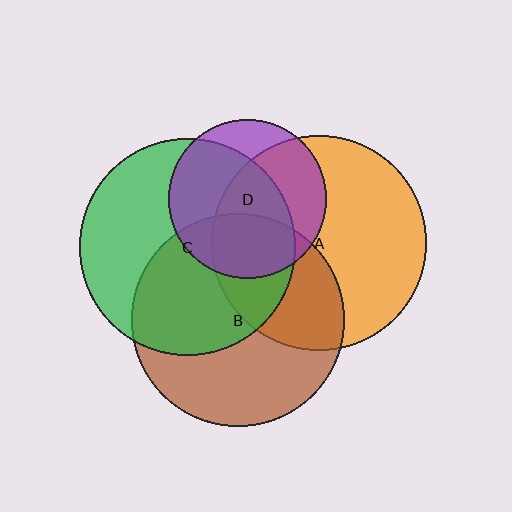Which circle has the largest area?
Circle C (green).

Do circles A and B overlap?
Yes.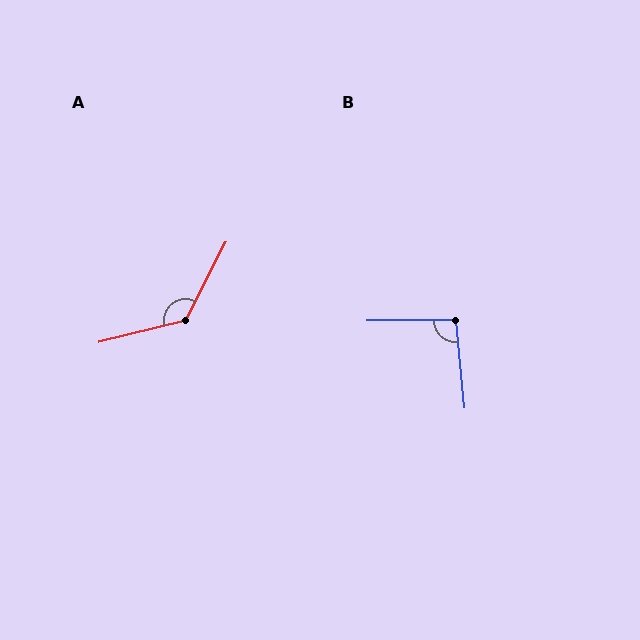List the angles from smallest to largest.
B (95°), A (132°).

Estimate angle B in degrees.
Approximately 95 degrees.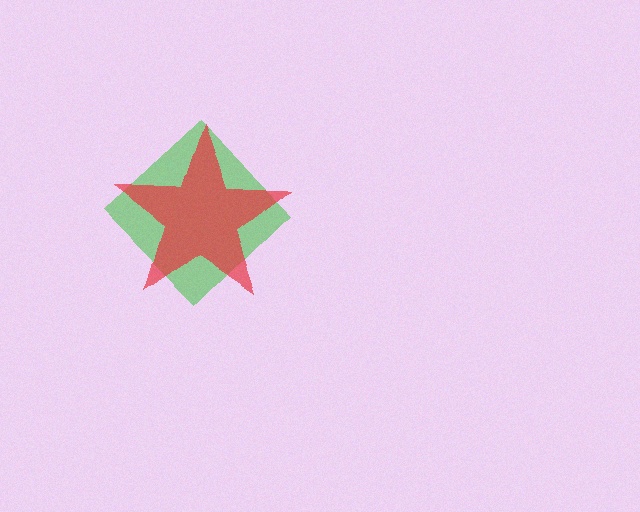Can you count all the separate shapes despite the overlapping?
Yes, there are 2 separate shapes.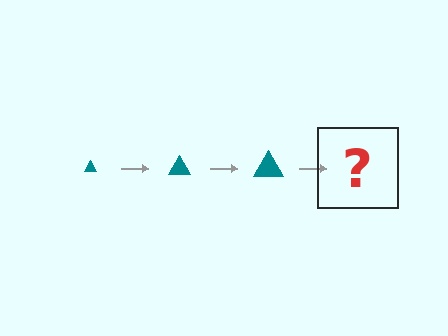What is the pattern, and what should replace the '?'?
The pattern is that the triangle gets progressively larger each step. The '?' should be a teal triangle, larger than the previous one.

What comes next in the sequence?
The next element should be a teal triangle, larger than the previous one.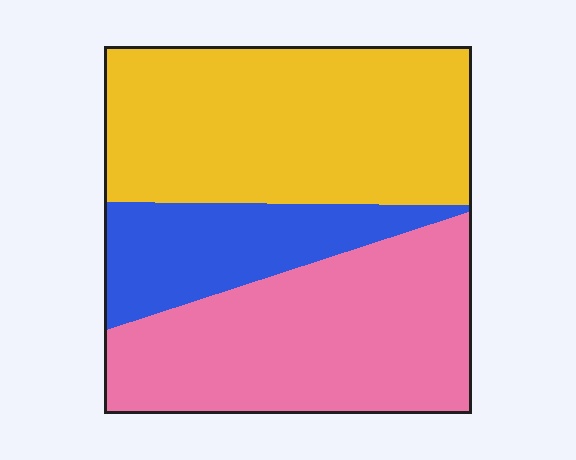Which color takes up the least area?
Blue, at roughly 20%.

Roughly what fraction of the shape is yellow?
Yellow covers roughly 45% of the shape.